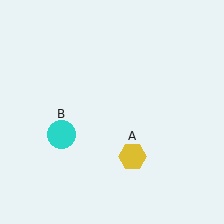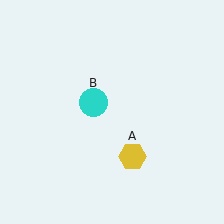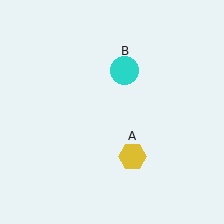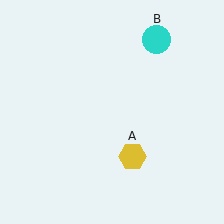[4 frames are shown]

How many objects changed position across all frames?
1 object changed position: cyan circle (object B).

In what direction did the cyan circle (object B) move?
The cyan circle (object B) moved up and to the right.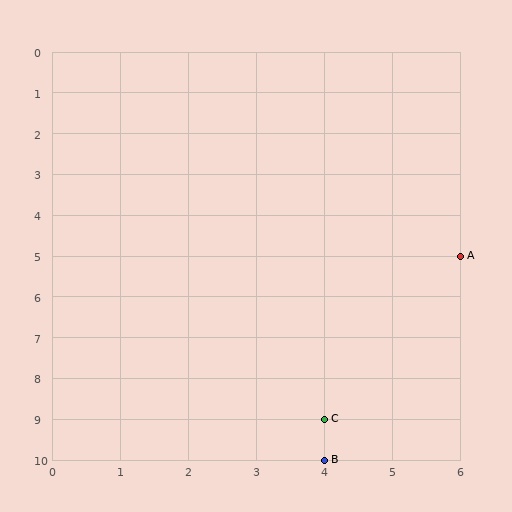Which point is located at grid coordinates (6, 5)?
Point A is at (6, 5).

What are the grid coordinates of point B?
Point B is at grid coordinates (4, 10).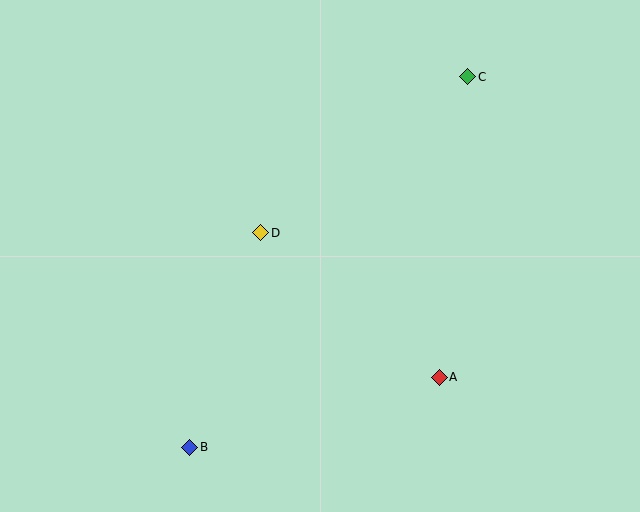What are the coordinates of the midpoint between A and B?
The midpoint between A and B is at (314, 412).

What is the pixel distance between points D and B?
The distance between D and B is 226 pixels.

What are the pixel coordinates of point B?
Point B is at (190, 447).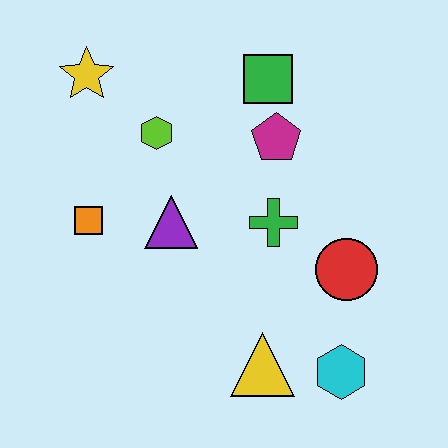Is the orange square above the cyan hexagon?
Yes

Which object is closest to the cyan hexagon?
The yellow triangle is closest to the cyan hexagon.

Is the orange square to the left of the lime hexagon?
Yes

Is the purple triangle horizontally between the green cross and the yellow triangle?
No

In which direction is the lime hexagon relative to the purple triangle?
The lime hexagon is above the purple triangle.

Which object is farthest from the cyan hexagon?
The yellow star is farthest from the cyan hexagon.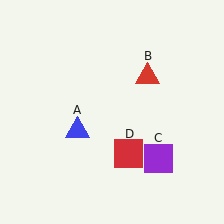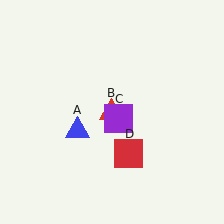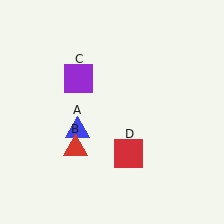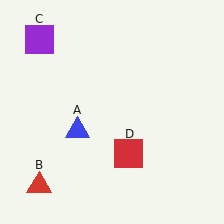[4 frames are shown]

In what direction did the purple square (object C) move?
The purple square (object C) moved up and to the left.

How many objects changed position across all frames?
2 objects changed position: red triangle (object B), purple square (object C).